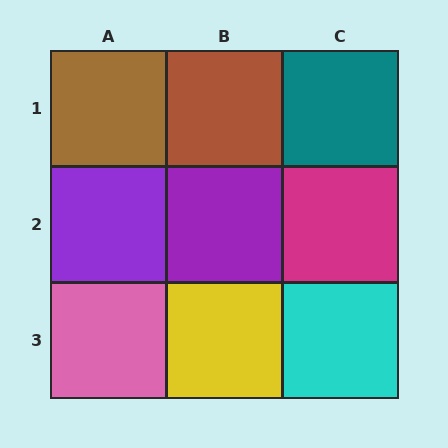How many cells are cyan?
1 cell is cyan.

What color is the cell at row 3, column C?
Cyan.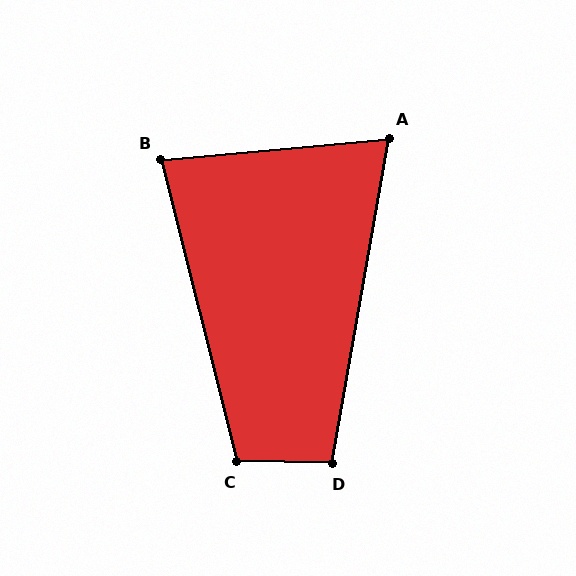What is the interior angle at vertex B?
Approximately 81 degrees (acute).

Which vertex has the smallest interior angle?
A, at approximately 75 degrees.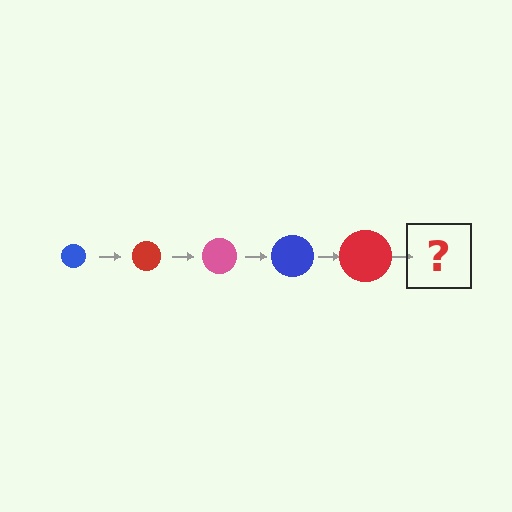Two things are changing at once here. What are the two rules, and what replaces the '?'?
The two rules are that the circle grows larger each step and the color cycles through blue, red, and pink. The '?' should be a pink circle, larger than the previous one.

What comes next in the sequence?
The next element should be a pink circle, larger than the previous one.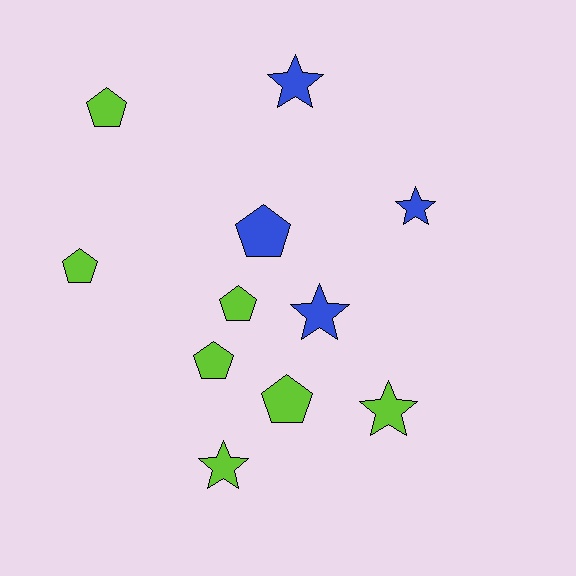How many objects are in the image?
There are 11 objects.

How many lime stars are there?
There are 2 lime stars.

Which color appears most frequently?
Lime, with 7 objects.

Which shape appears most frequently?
Pentagon, with 6 objects.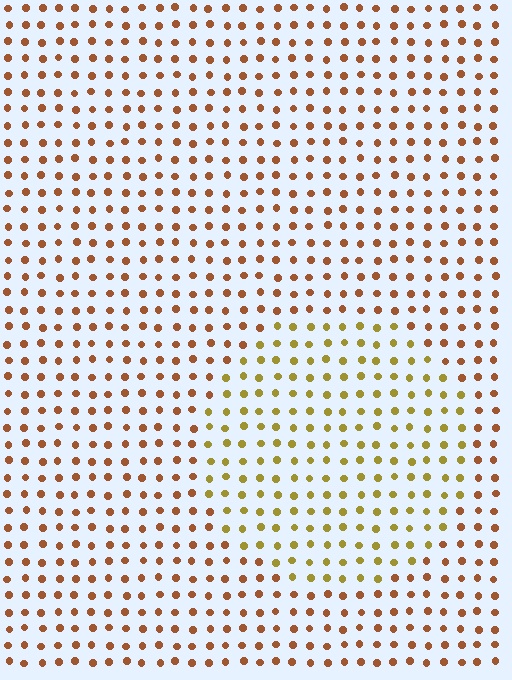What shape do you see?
I see a circle.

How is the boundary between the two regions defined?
The boundary is defined purely by a slight shift in hue (about 33 degrees). Spacing, size, and orientation are identical on both sides.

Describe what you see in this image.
The image is filled with small brown elements in a uniform arrangement. A circle-shaped region is visible where the elements are tinted to a slightly different hue, forming a subtle color boundary.